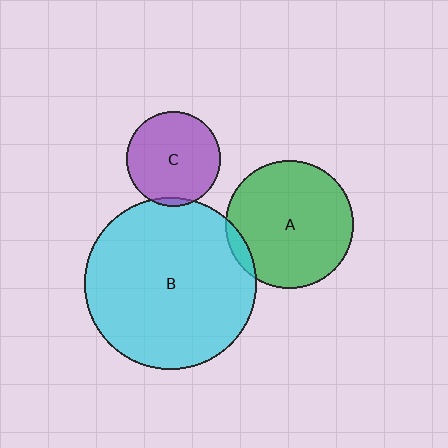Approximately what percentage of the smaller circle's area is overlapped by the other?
Approximately 5%.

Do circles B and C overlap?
Yes.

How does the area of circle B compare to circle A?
Approximately 1.8 times.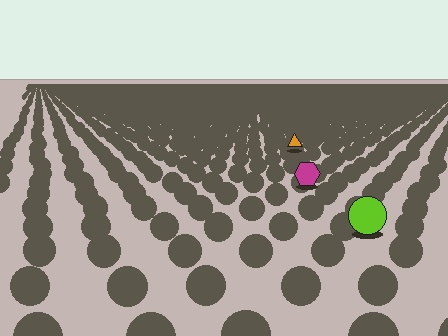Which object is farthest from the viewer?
The orange triangle is farthest from the viewer. It appears smaller and the ground texture around it is denser.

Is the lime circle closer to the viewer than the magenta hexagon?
Yes. The lime circle is closer — you can tell from the texture gradient: the ground texture is coarser near it.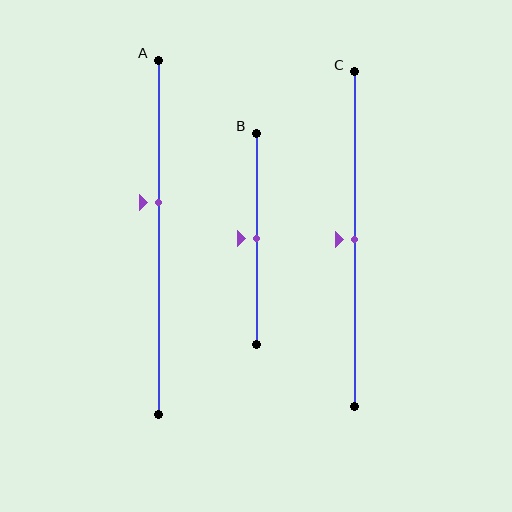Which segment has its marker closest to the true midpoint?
Segment B has its marker closest to the true midpoint.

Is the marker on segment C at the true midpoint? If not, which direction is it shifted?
Yes, the marker on segment C is at the true midpoint.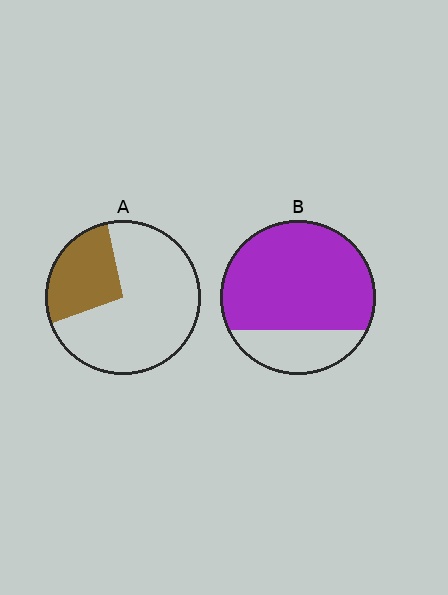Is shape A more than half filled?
No.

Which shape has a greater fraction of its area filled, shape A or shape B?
Shape B.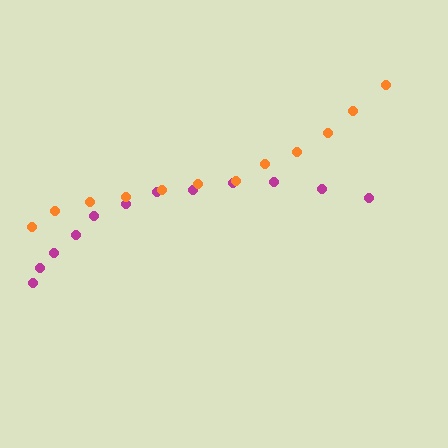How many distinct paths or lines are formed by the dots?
There are 2 distinct paths.